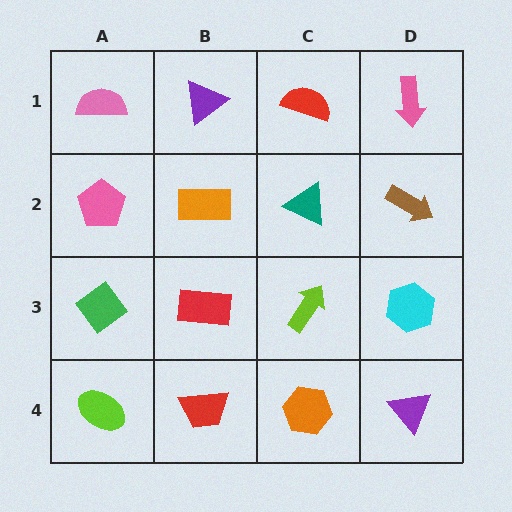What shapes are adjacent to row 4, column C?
A lime arrow (row 3, column C), a red trapezoid (row 4, column B), a purple triangle (row 4, column D).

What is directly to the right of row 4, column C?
A purple triangle.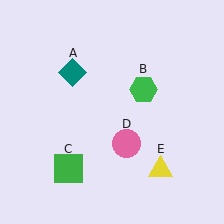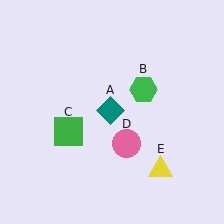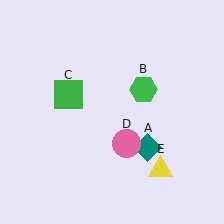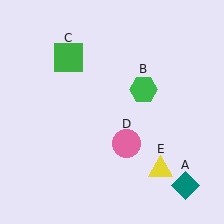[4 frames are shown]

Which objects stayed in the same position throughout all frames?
Green hexagon (object B) and pink circle (object D) and yellow triangle (object E) remained stationary.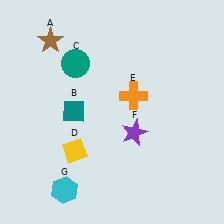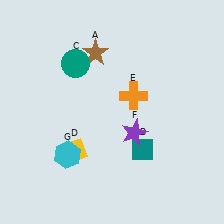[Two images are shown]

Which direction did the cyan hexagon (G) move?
The cyan hexagon (G) moved up.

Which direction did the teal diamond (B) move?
The teal diamond (B) moved right.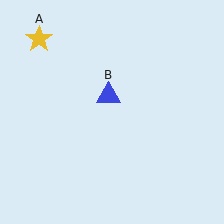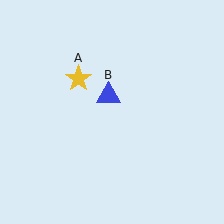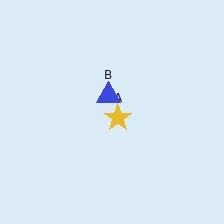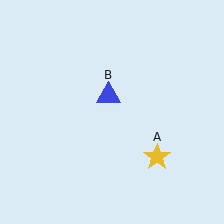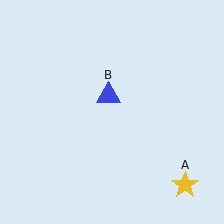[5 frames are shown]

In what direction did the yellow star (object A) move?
The yellow star (object A) moved down and to the right.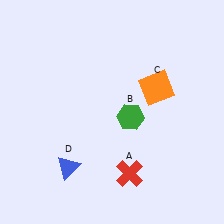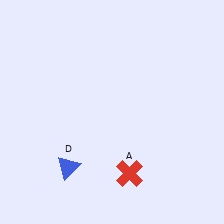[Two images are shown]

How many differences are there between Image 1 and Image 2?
There are 2 differences between the two images.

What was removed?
The green hexagon (B), the orange square (C) were removed in Image 2.